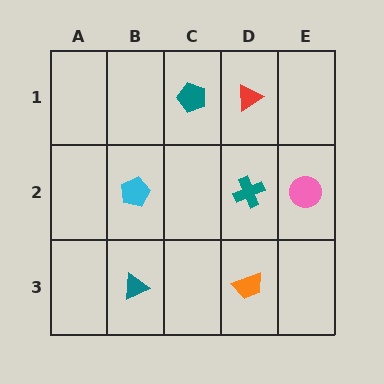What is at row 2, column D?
A teal cross.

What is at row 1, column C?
A teal pentagon.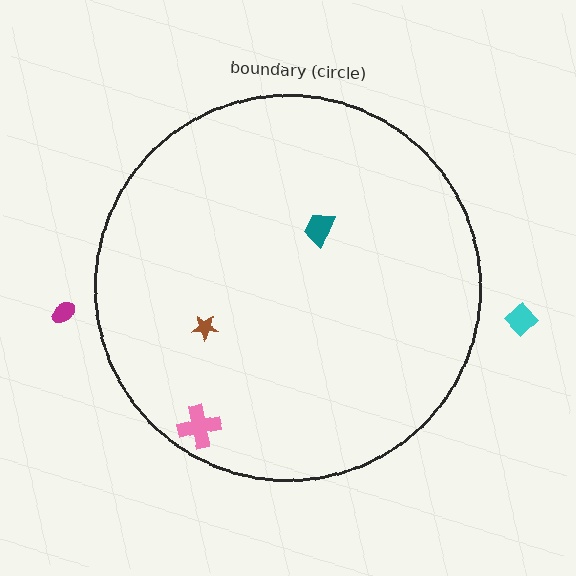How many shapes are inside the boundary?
3 inside, 2 outside.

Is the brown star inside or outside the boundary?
Inside.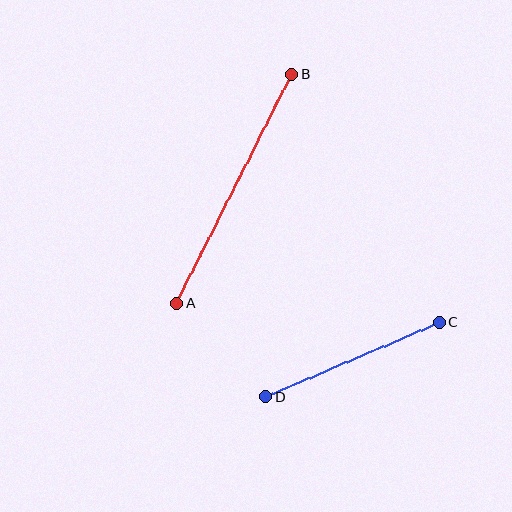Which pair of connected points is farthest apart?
Points A and B are farthest apart.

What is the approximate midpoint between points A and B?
The midpoint is at approximately (234, 189) pixels.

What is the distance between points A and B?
The distance is approximately 256 pixels.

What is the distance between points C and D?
The distance is approximately 189 pixels.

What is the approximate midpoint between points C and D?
The midpoint is at approximately (353, 359) pixels.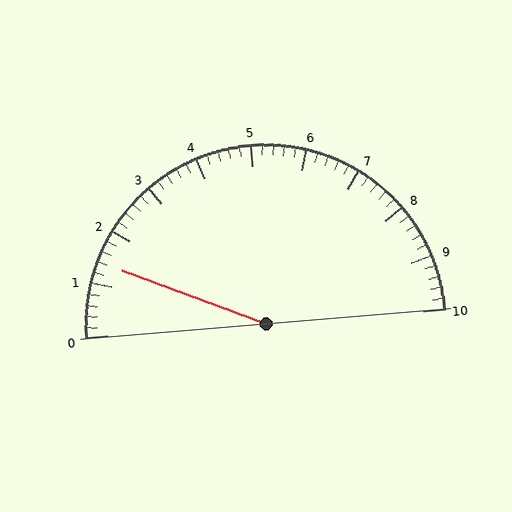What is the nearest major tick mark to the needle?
The nearest major tick mark is 1.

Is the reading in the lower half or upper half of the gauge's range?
The reading is in the lower half of the range (0 to 10).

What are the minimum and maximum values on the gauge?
The gauge ranges from 0 to 10.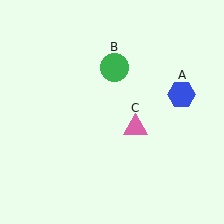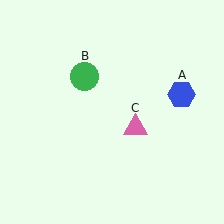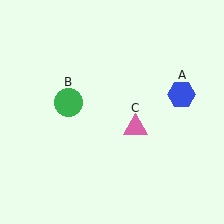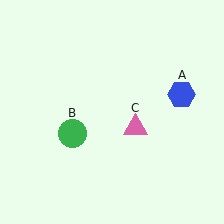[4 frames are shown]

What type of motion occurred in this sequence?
The green circle (object B) rotated counterclockwise around the center of the scene.